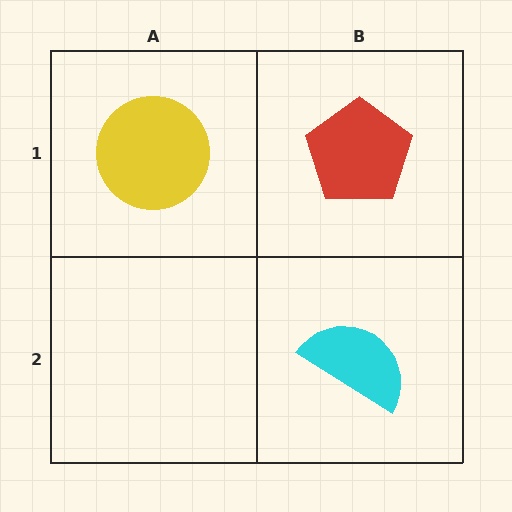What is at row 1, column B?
A red pentagon.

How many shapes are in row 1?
2 shapes.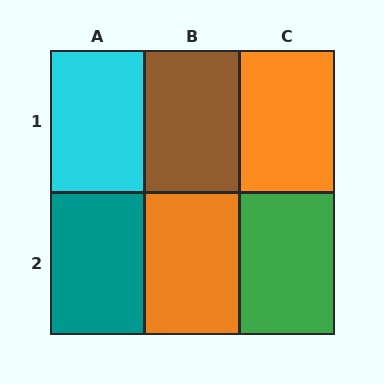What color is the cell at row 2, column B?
Orange.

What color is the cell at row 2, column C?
Green.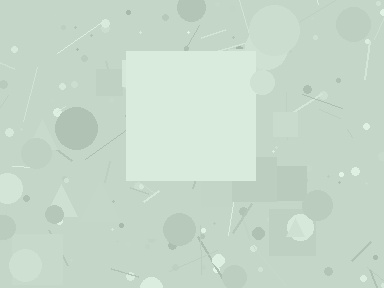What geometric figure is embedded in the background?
A square is embedded in the background.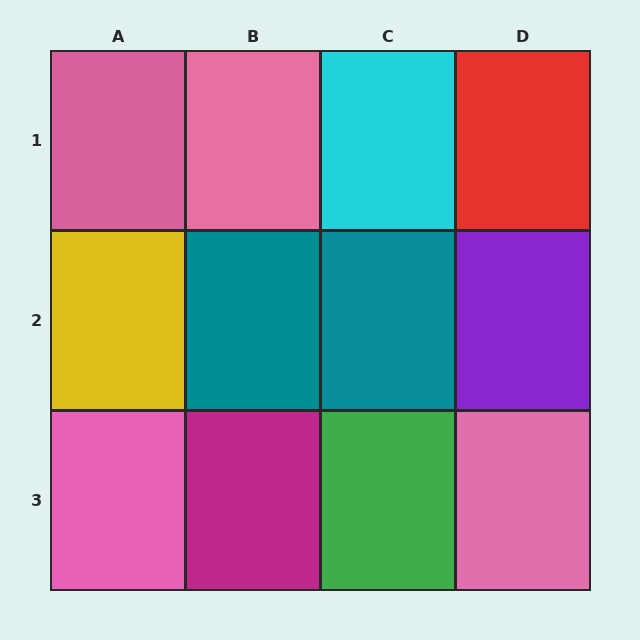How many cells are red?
1 cell is red.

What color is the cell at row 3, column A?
Pink.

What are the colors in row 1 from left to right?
Pink, pink, cyan, red.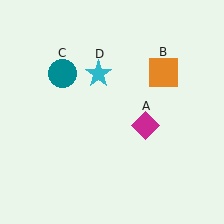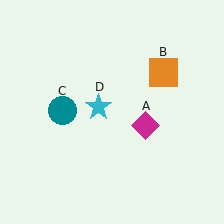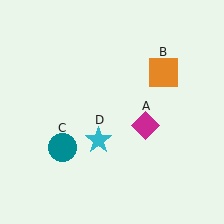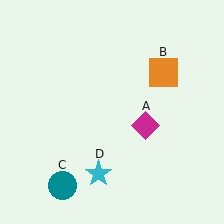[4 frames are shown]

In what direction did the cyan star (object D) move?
The cyan star (object D) moved down.